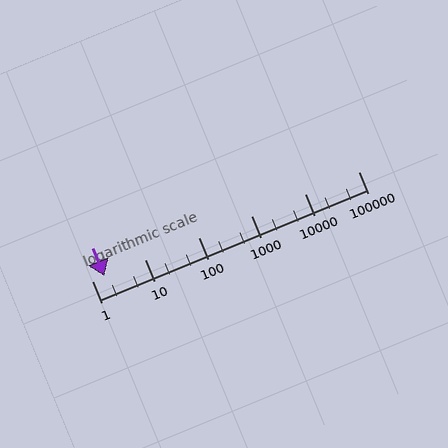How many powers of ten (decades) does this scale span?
The scale spans 5 decades, from 1 to 100000.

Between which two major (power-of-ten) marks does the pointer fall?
The pointer is between 1 and 10.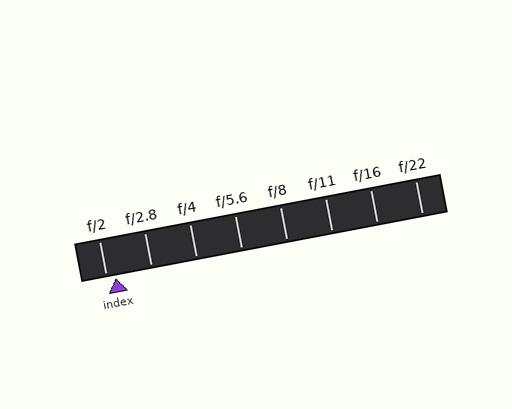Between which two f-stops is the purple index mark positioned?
The index mark is between f/2 and f/2.8.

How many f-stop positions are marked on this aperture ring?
There are 8 f-stop positions marked.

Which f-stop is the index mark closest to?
The index mark is closest to f/2.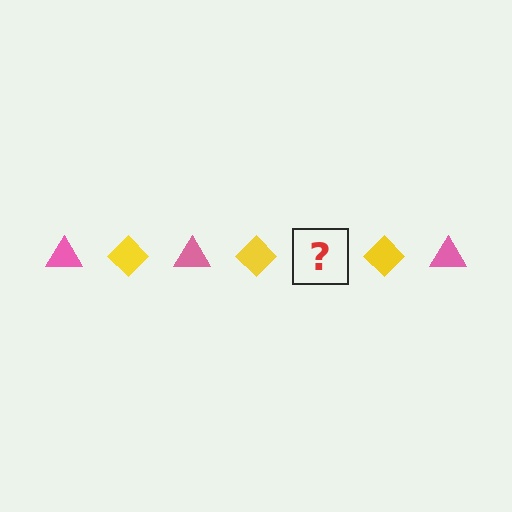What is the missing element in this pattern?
The missing element is a pink triangle.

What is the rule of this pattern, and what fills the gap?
The rule is that the pattern alternates between pink triangle and yellow diamond. The gap should be filled with a pink triangle.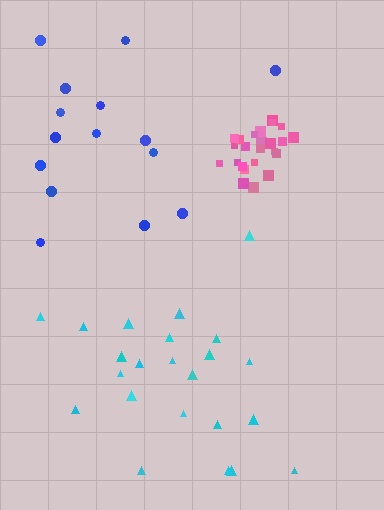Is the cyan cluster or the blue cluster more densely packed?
Cyan.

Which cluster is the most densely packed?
Pink.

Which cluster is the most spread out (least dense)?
Blue.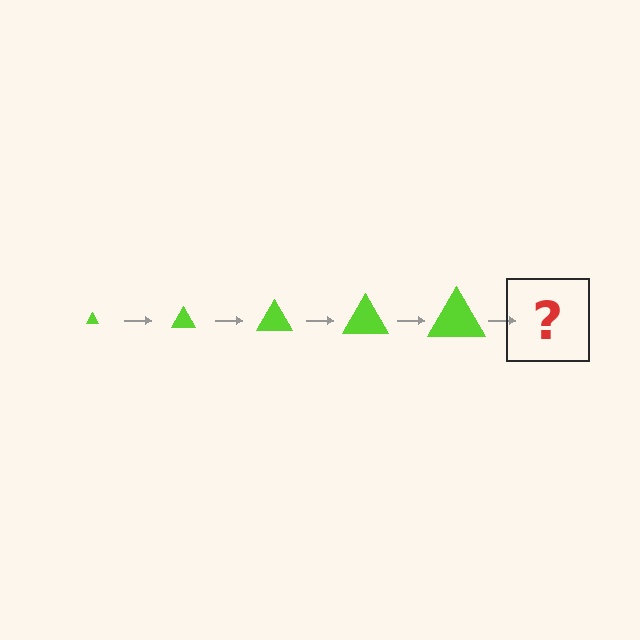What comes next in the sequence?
The next element should be a lime triangle, larger than the previous one.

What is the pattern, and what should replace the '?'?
The pattern is that the triangle gets progressively larger each step. The '?' should be a lime triangle, larger than the previous one.